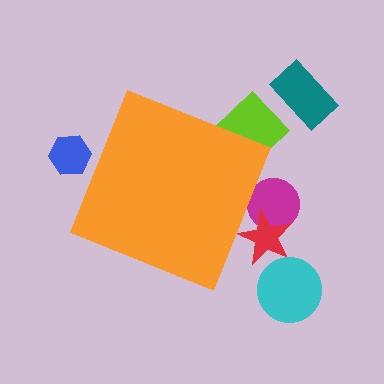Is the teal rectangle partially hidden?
No, the teal rectangle is fully visible.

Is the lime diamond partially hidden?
Yes, the lime diamond is partially hidden behind the orange diamond.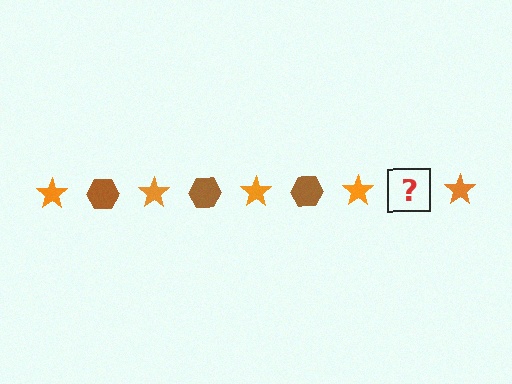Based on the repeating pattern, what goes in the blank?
The blank should be a brown hexagon.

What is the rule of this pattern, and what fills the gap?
The rule is that the pattern alternates between orange star and brown hexagon. The gap should be filled with a brown hexagon.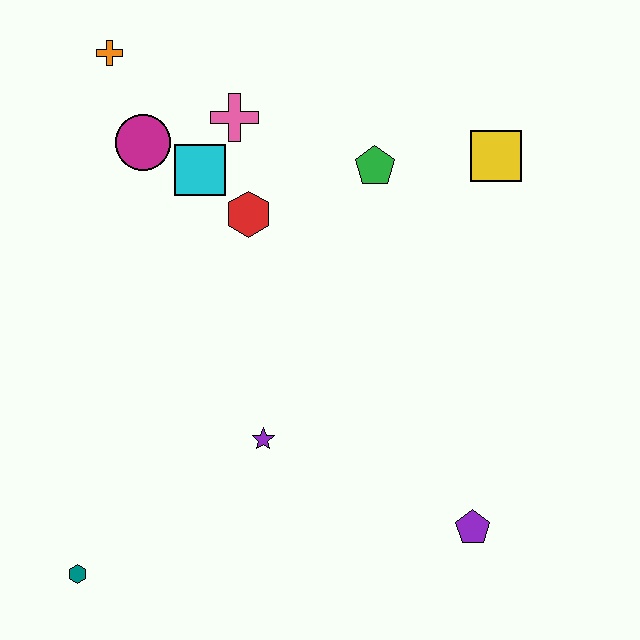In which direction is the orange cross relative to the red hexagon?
The orange cross is above the red hexagon.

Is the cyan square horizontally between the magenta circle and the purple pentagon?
Yes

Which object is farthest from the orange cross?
The purple pentagon is farthest from the orange cross.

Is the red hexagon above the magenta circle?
No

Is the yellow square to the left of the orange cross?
No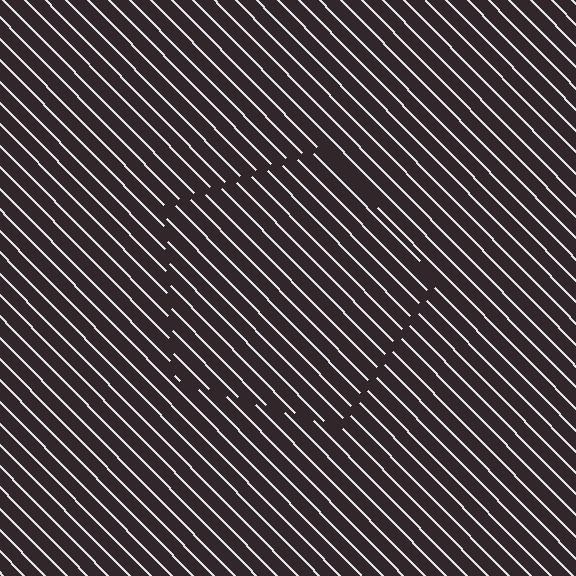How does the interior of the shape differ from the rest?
The interior of the shape contains the same grating, shifted by half a period — the contour is defined by the phase discontinuity where line-ends from the inner and outer gratings abut.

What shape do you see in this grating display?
An illusory pentagon. The interior of the shape contains the same grating, shifted by half a period — the contour is defined by the phase discontinuity where line-ends from the inner and outer gratings abut.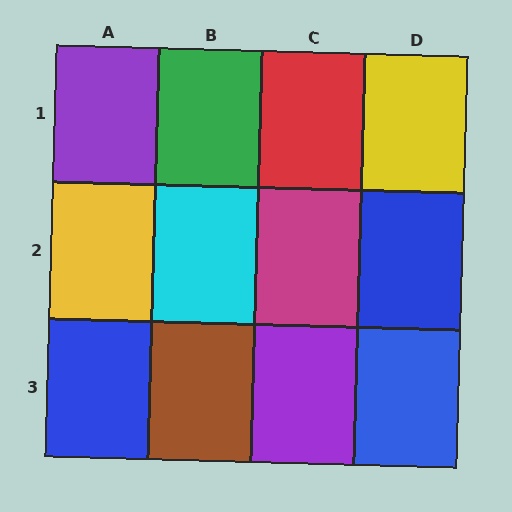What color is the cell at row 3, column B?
Brown.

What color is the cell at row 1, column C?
Red.